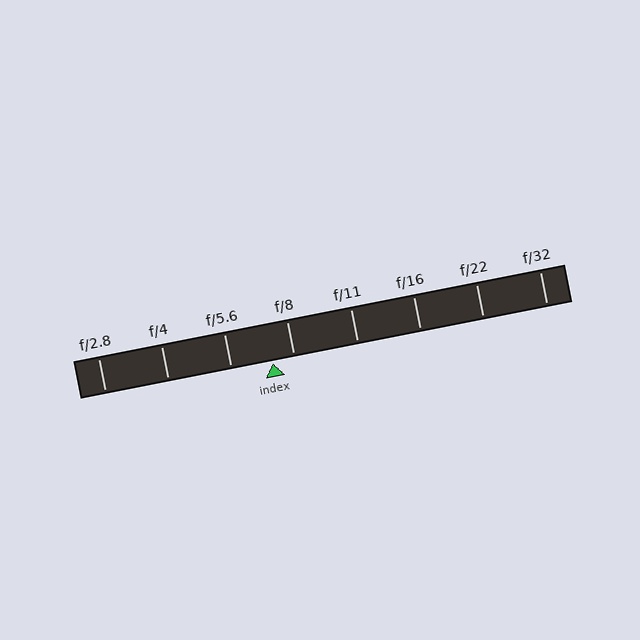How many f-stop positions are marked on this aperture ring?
There are 8 f-stop positions marked.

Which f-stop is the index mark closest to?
The index mark is closest to f/8.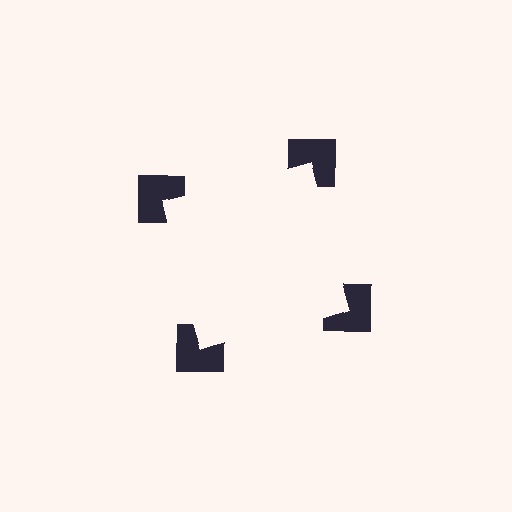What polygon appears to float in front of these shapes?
An illusory square — its edges are inferred from the aligned wedge cuts in the notched squares, not physically drawn.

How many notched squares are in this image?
There are 4 — one at each vertex of the illusory square.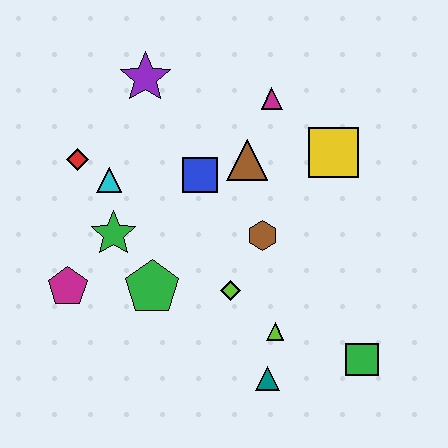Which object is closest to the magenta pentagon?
The green star is closest to the magenta pentagon.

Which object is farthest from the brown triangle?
The green square is farthest from the brown triangle.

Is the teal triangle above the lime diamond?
No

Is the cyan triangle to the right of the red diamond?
Yes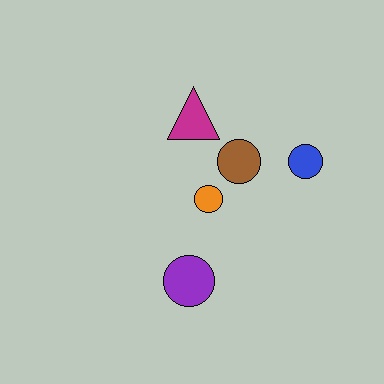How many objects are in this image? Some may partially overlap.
There are 5 objects.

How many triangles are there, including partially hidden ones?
There is 1 triangle.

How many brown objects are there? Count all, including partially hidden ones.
There is 1 brown object.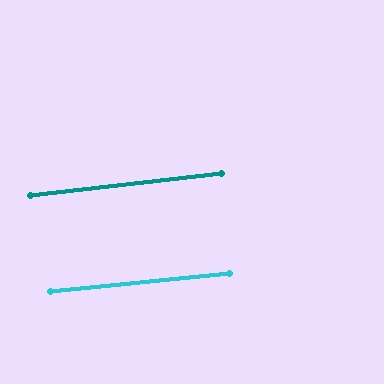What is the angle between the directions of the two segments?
Approximately 1 degree.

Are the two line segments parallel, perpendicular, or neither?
Parallel — their directions differ by only 0.7°.